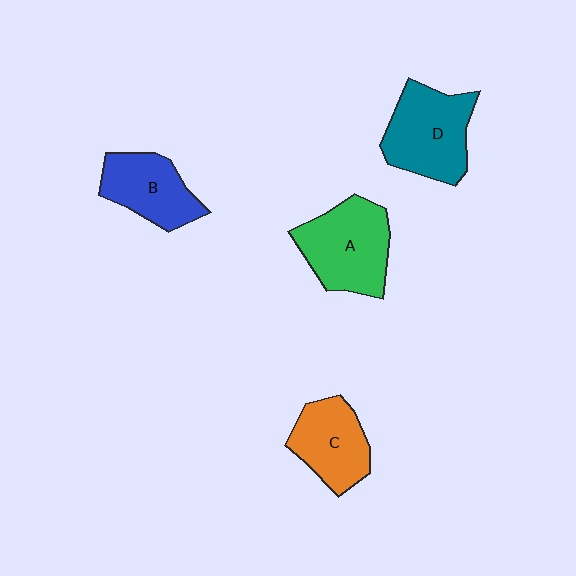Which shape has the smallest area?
Shape B (blue).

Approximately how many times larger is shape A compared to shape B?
Approximately 1.3 times.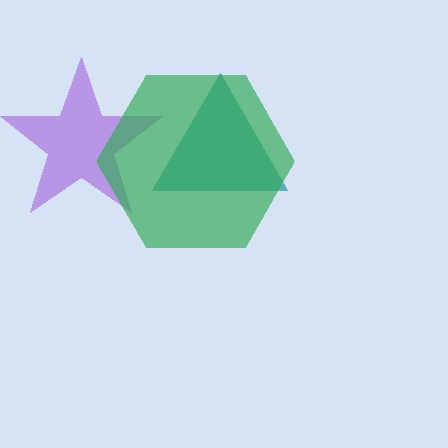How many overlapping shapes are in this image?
There are 3 overlapping shapes in the image.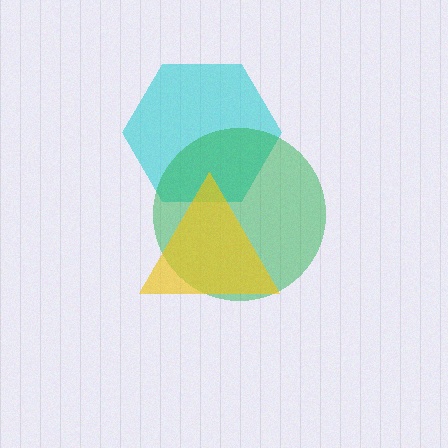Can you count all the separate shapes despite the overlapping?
Yes, there are 3 separate shapes.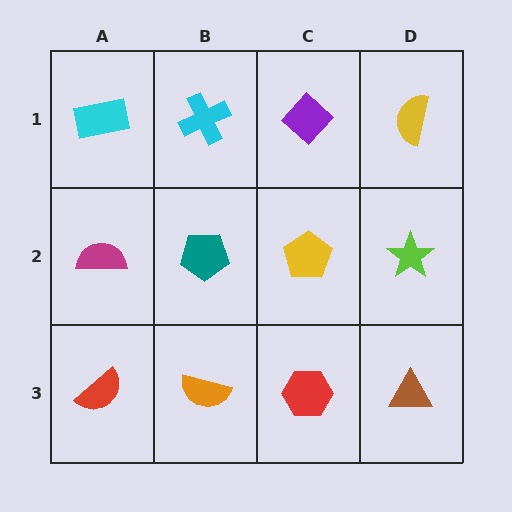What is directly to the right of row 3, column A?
An orange semicircle.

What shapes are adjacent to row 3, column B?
A teal pentagon (row 2, column B), a red semicircle (row 3, column A), a red hexagon (row 3, column C).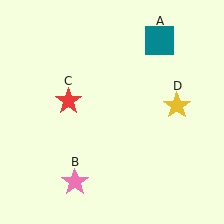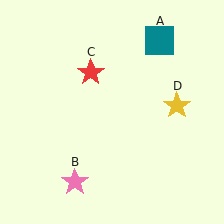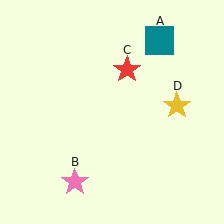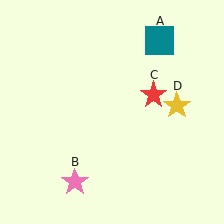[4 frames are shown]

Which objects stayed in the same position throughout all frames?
Teal square (object A) and pink star (object B) and yellow star (object D) remained stationary.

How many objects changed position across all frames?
1 object changed position: red star (object C).